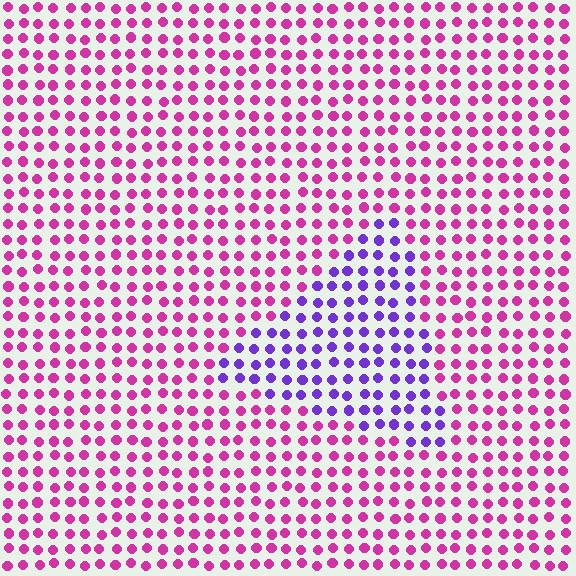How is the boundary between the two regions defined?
The boundary is defined purely by a slight shift in hue (about 53 degrees). Spacing, size, and orientation are identical on both sides.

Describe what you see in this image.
The image is filled with small magenta elements in a uniform arrangement. A triangle-shaped region is visible where the elements are tinted to a slightly different hue, forming a subtle color boundary.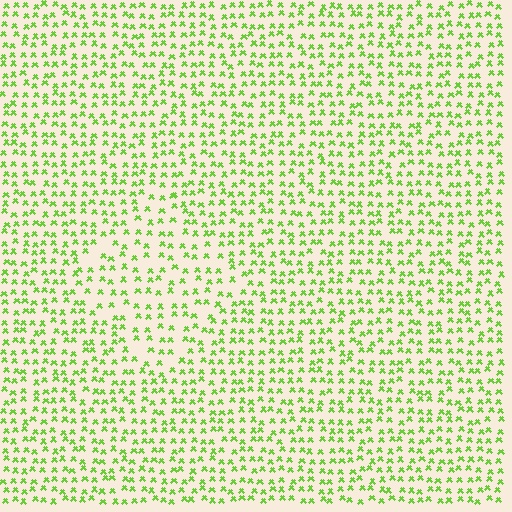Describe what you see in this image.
The image contains small lime elements arranged at two different densities. A diamond-shaped region is visible where the elements are less densely packed than the surrounding area.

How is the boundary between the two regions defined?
The boundary is defined by a change in element density (approximately 1.5x ratio). All elements are the same color, size, and shape.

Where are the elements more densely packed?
The elements are more densely packed outside the diamond boundary.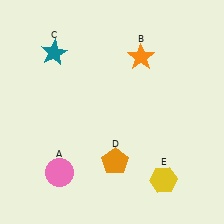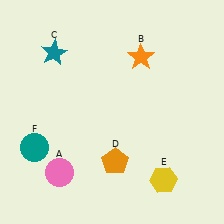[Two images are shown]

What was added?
A teal circle (F) was added in Image 2.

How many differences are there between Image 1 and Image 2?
There is 1 difference between the two images.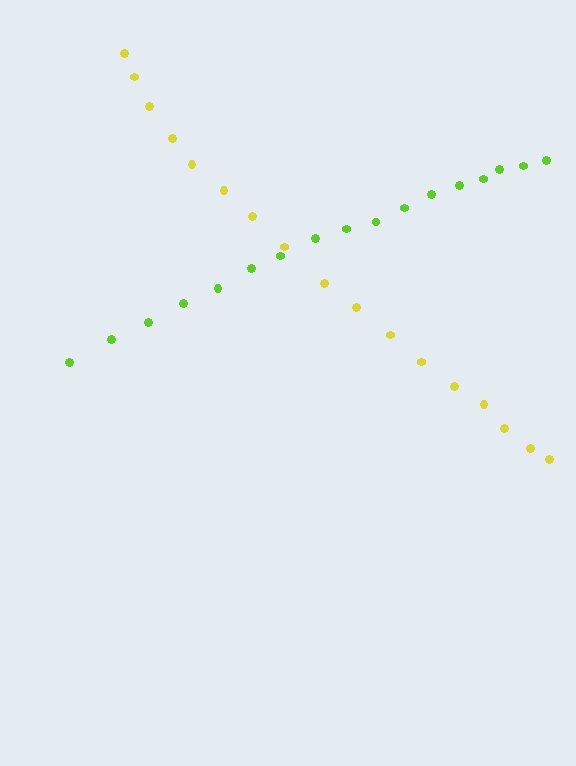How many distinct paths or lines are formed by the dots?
There are 2 distinct paths.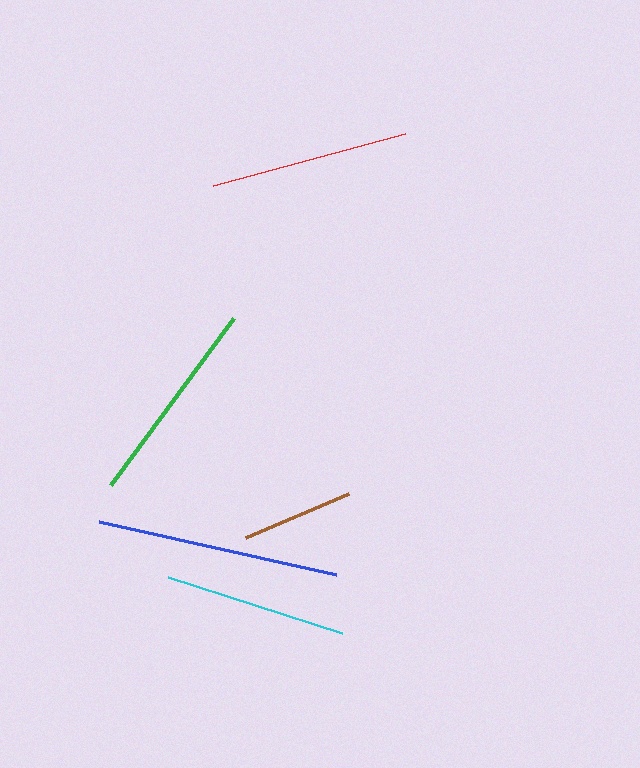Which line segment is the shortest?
The brown line is the shortest at approximately 112 pixels.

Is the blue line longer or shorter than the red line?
The blue line is longer than the red line.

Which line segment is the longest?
The blue line is the longest at approximately 243 pixels.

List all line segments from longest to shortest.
From longest to shortest: blue, green, red, cyan, brown.